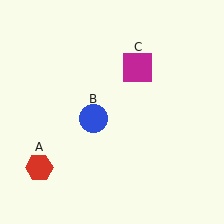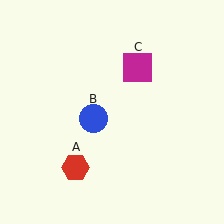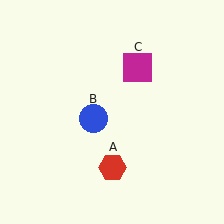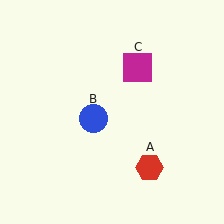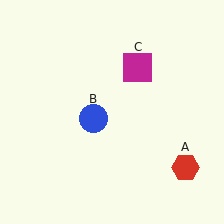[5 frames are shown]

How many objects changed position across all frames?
1 object changed position: red hexagon (object A).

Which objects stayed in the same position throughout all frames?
Blue circle (object B) and magenta square (object C) remained stationary.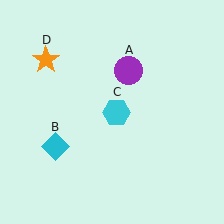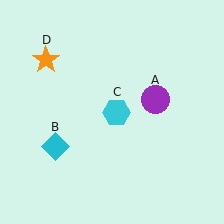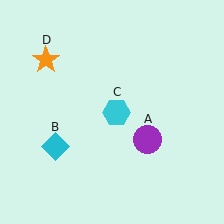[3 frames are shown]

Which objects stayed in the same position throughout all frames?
Cyan diamond (object B) and cyan hexagon (object C) and orange star (object D) remained stationary.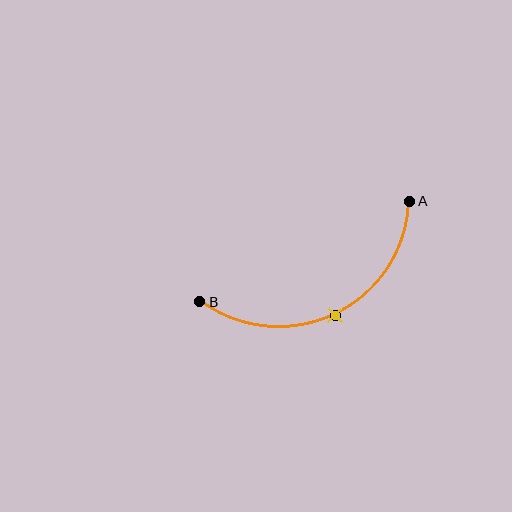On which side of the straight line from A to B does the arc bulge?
The arc bulges below the straight line connecting A and B.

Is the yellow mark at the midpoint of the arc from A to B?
Yes. The yellow mark lies on the arc at equal arc-length from both A and B — it is the arc midpoint.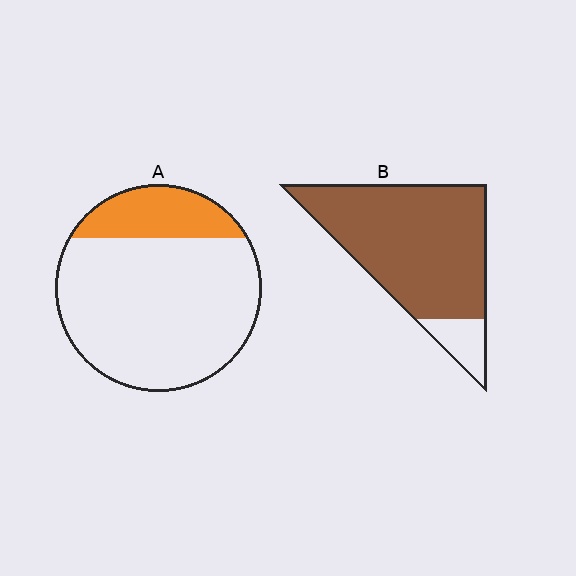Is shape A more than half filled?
No.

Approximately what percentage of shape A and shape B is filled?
A is approximately 20% and B is approximately 90%.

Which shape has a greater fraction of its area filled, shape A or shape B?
Shape B.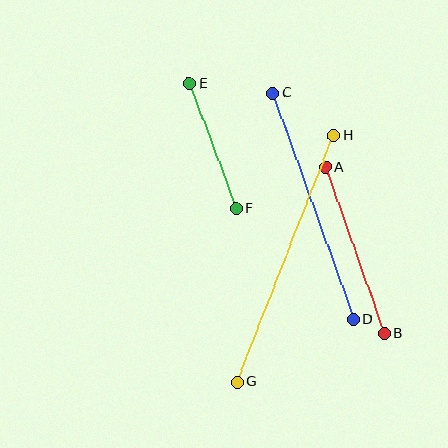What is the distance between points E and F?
The distance is approximately 133 pixels.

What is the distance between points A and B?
The distance is approximately 176 pixels.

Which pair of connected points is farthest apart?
Points G and H are farthest apart.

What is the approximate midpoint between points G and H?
The midpoint is at approximately (285, 259) pixels.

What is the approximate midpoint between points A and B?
The midpoint is at approximately (354, 250) pixels.